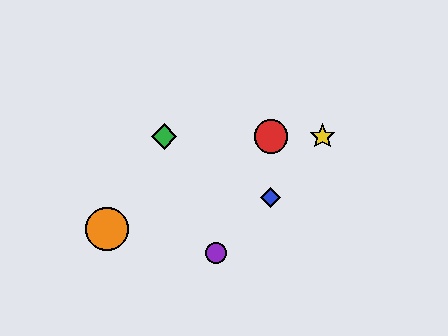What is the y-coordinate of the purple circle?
The purple circle is at y≈253.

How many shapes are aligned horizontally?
3 shapes (the red circle, the green diamond, the yellow star) are aligned horizontally.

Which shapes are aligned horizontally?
The red circle, the green diamond, the yellow star are aligned horizontally.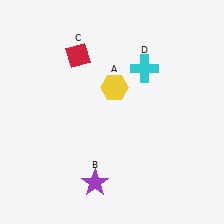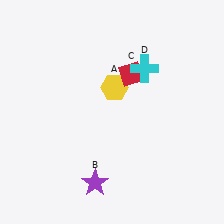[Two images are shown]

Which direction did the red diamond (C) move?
The red diamond (C) moved right.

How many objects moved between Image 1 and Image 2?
1 object moved between the two images.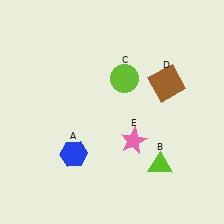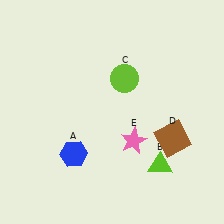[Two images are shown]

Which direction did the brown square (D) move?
The brown square (D) moved down.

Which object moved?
The brown square (D) moved down.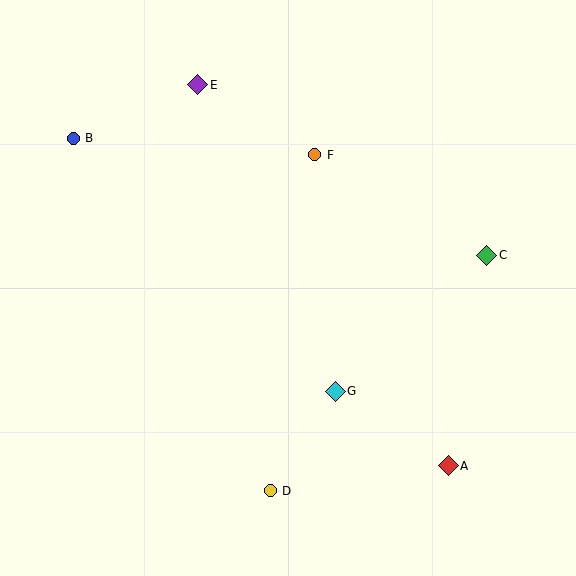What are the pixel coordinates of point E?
Point E is at (198, 85).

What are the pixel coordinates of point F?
Point F is at (315, 155).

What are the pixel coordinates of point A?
Point A is at (448, 466).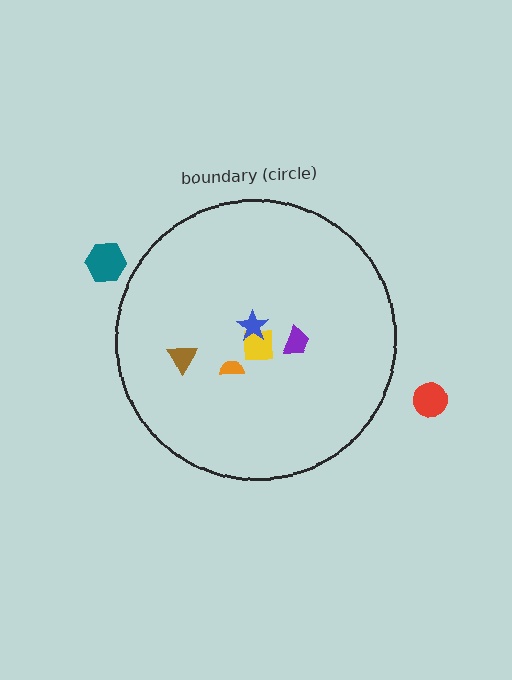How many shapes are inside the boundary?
5 inside, 2 outside.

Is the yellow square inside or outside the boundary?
Inside.